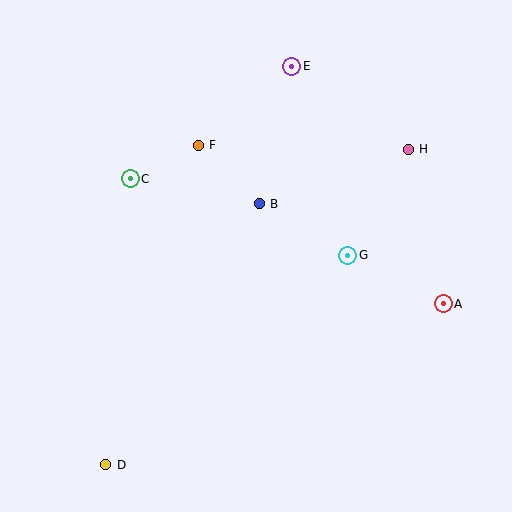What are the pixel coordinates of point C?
Point C is at (130, 179).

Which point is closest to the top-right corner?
Point H is closest to the top-right corner.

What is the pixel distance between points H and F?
The distance between H and F is 210 pixels.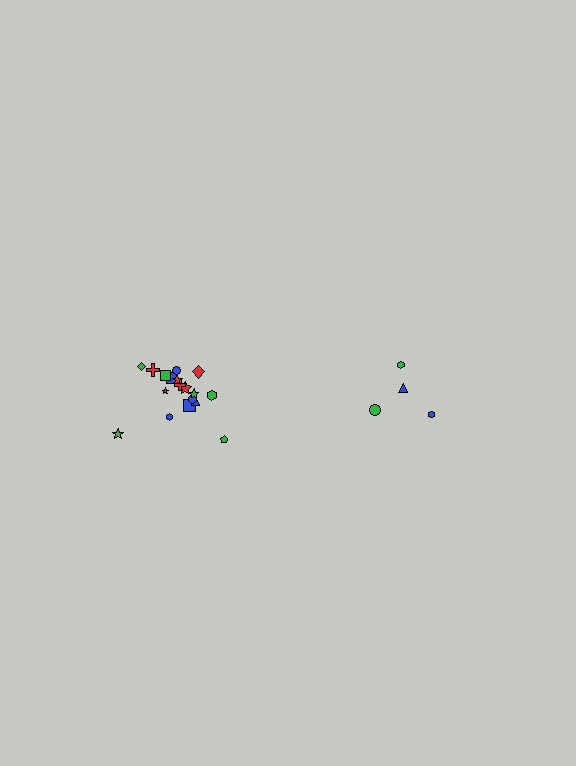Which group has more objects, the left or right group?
The left group.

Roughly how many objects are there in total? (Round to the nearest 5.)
Roughly 20 objects in total.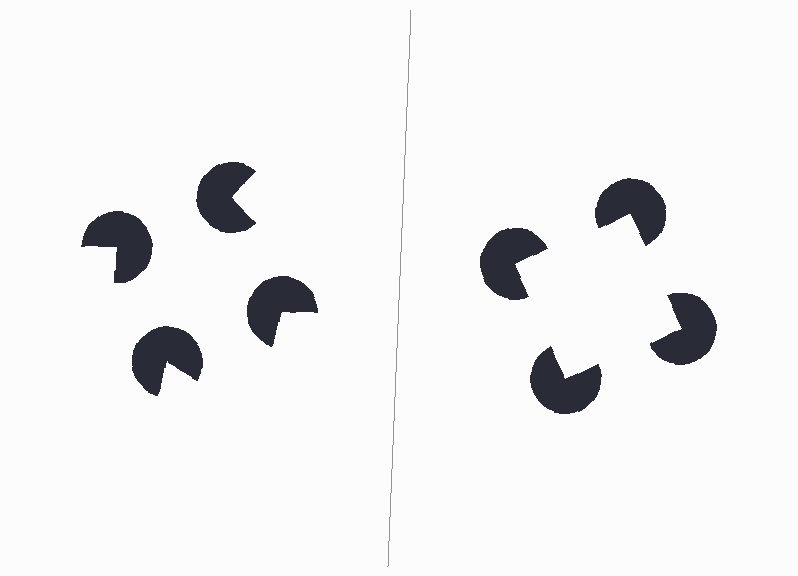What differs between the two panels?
The pac-man discs are positioned identically on both sides; only the wedge orientations differ. On the right they align to a square; on the left they are misaligned.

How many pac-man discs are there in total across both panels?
8 — 4 on each side.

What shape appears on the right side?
An illusory square.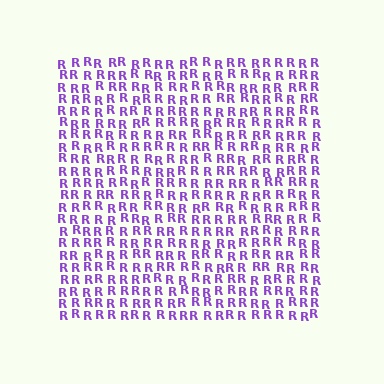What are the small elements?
The small elements are letter R's.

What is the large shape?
The large shape is a square.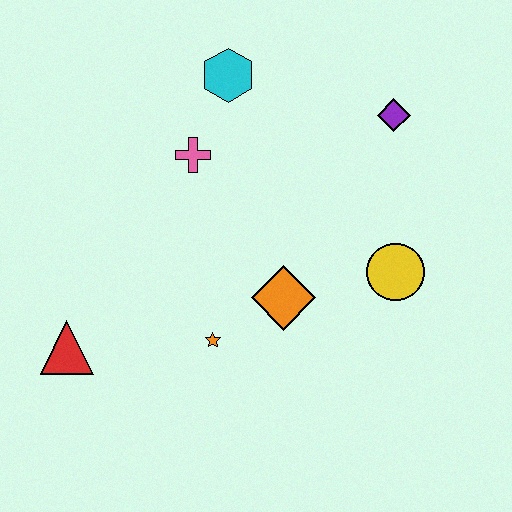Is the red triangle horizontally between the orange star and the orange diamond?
No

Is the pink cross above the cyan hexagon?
No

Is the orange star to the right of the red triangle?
Yes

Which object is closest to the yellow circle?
The orange diamond is closest to the yellow circle.